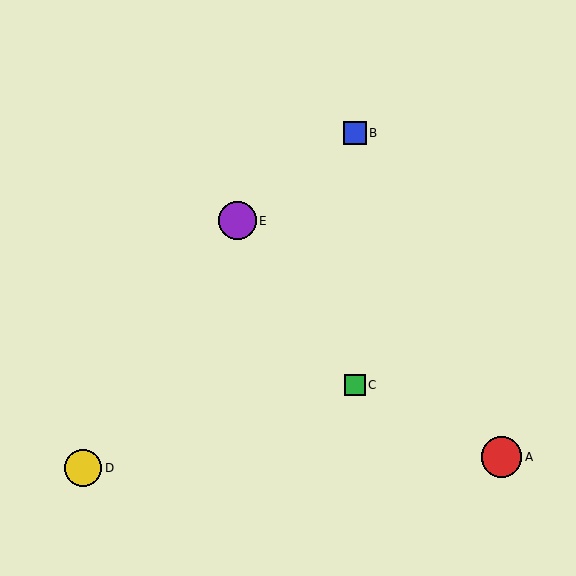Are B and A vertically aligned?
No, B is at x≈355 and A is at x≈502.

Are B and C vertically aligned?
Yes, both are at x≈355.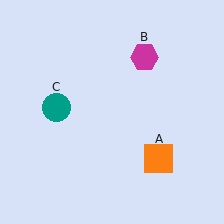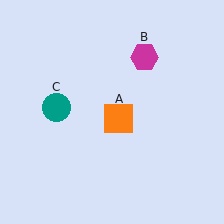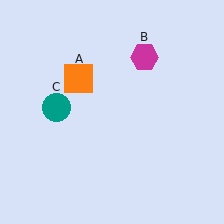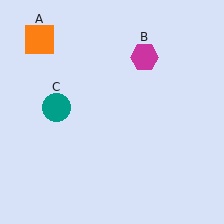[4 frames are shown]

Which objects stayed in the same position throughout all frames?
Magenta hexagon (object B) and teal circle (object C) remained stationary.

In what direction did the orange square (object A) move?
The orange square (object A) moved up and to the left.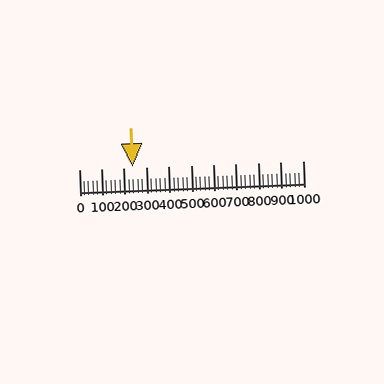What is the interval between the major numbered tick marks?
The major tick marks are spaced 100 units apart.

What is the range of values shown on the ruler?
The ruler shows values from 0 to 1000.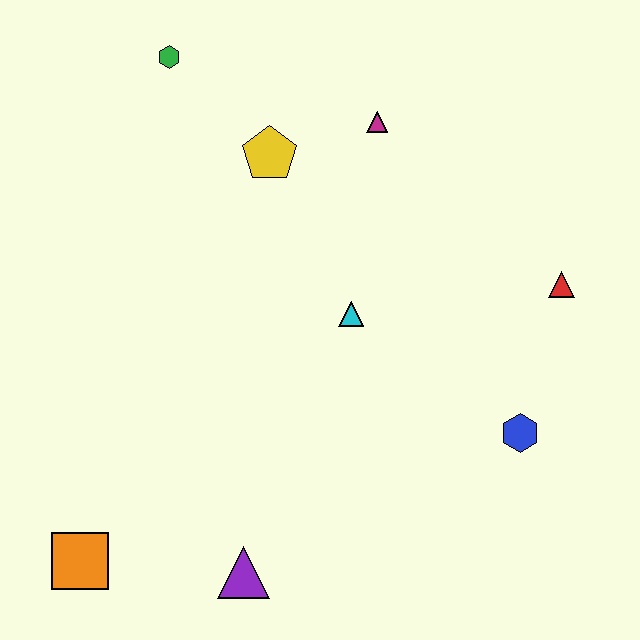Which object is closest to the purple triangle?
The orange square is closest to the purple triangle.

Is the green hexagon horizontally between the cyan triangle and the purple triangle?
No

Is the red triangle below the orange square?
No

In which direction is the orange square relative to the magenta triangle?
The orange square is below the magenta triangle.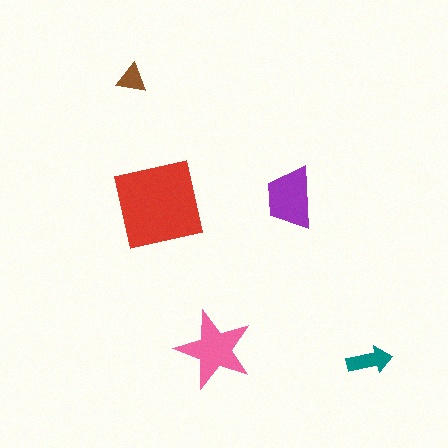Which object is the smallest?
The brown triangle.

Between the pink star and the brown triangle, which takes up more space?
The pink star.